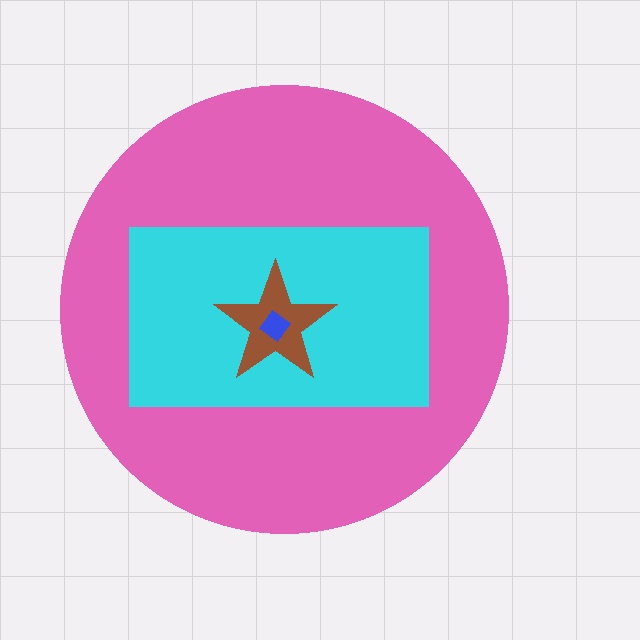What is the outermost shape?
The pink circle.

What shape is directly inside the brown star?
The blue diamond.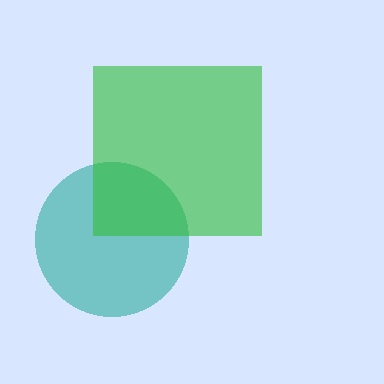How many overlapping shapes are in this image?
There are 2 overlapping shapes in the image.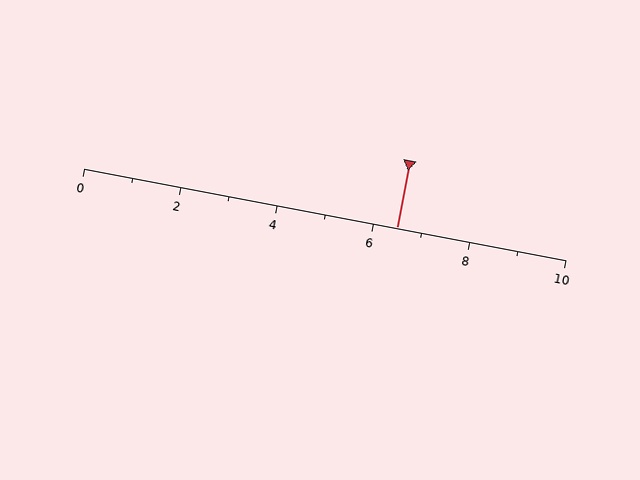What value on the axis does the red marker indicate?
The marker indicates approximately 6.5.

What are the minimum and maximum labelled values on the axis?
The axis runs from 0 to 10.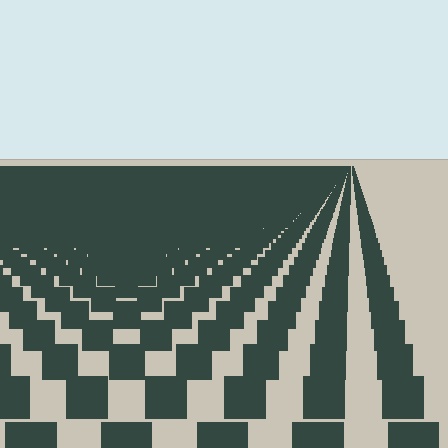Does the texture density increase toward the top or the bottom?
Density increases toward the top.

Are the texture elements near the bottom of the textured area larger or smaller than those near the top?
Larger. Near the bottom, elements are closer to the viewer and appear at a bigger on-screen size.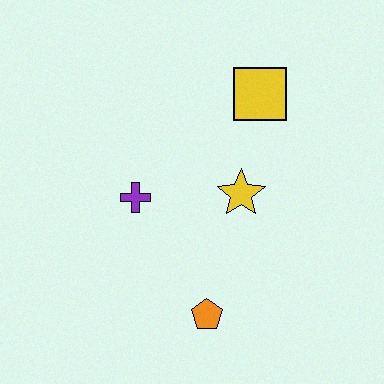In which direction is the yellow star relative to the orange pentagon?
The yellow star is above the orange pentagon.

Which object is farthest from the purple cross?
The yellow square is farthest from the purple cross.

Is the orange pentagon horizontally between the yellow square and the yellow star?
No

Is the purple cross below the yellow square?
Yes